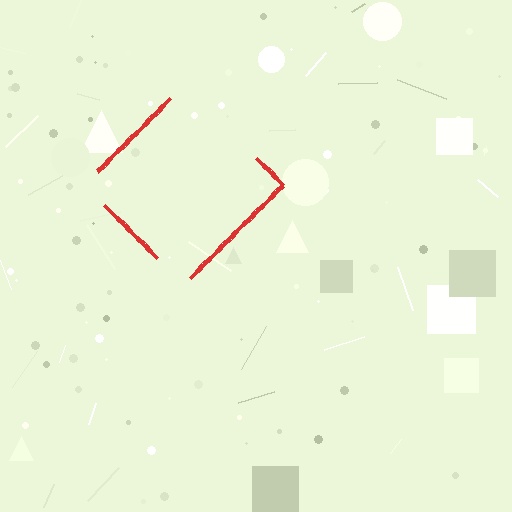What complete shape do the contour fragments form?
The contour fragments form a diamond.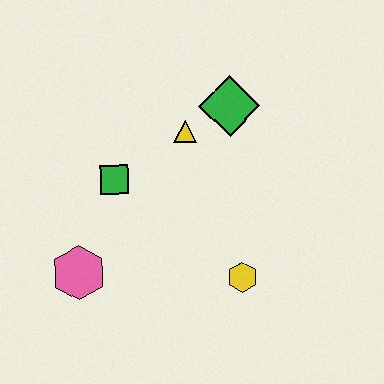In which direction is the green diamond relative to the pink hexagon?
The green diamond is above the pink hexagon.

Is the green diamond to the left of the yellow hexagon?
Yes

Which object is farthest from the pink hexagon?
The green diamond is farthest from the pink hexagon.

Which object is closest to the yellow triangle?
The green diamond is closest to the yellow triangle.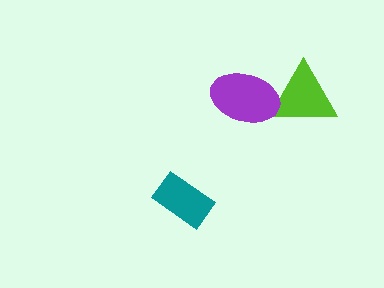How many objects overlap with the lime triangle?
1 object overlaps with the lime triangle.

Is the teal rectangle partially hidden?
No, no other shape covers it.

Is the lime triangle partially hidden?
Yes, it is partially covered by another shape.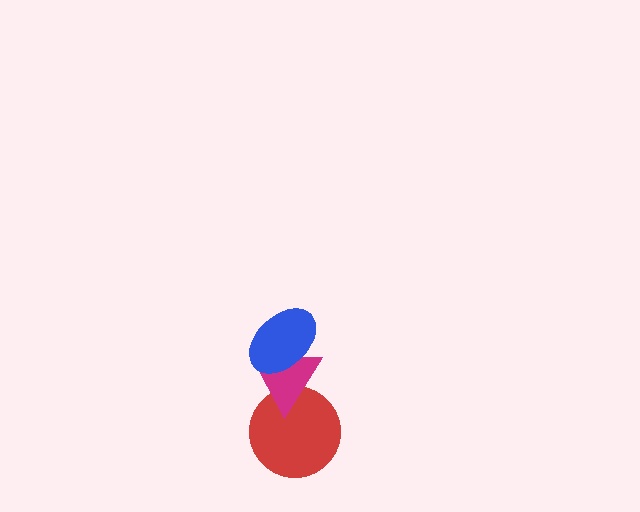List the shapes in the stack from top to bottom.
From top to bottom: the blue ellipse, the magenta triangle, the red circle.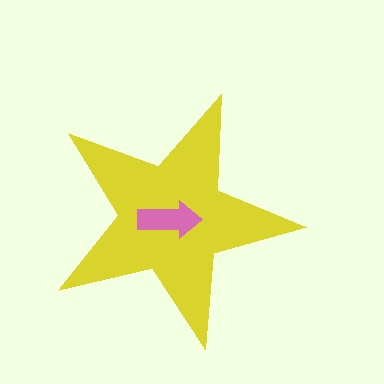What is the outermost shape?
The yellow star.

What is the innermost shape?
The pink arrow.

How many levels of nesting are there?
2.